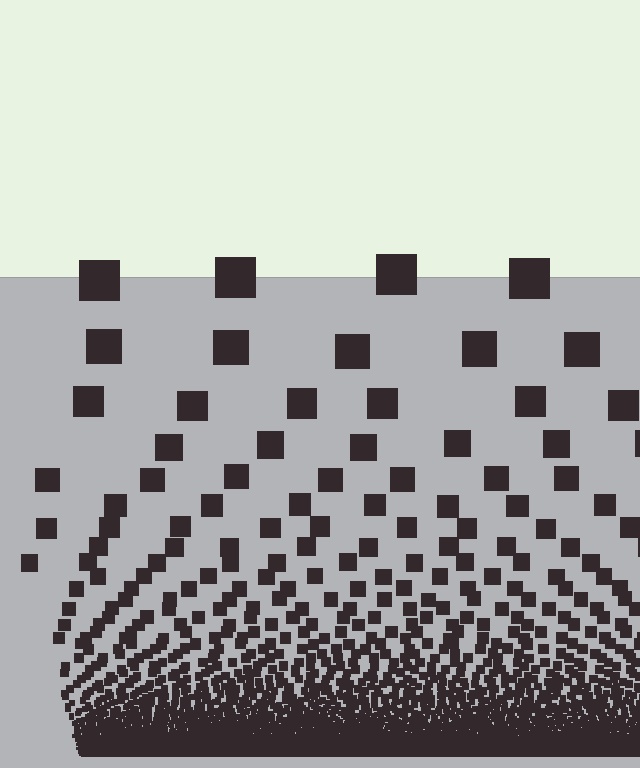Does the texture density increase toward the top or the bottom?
Density increases toward the bottom.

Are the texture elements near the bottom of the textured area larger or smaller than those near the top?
Smaller. The gradient is inverted — elements near the bottom are smaller and denser.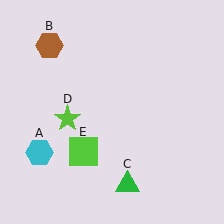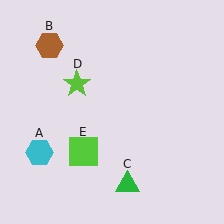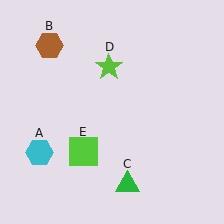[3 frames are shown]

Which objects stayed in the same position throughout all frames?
Cyan hexagon (object A) and brown hexagon (object B) and green triangle (object C) and lime square (object E) remained stationary.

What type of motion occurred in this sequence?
The lime star (object D) rotated clockwise around the center of the scene.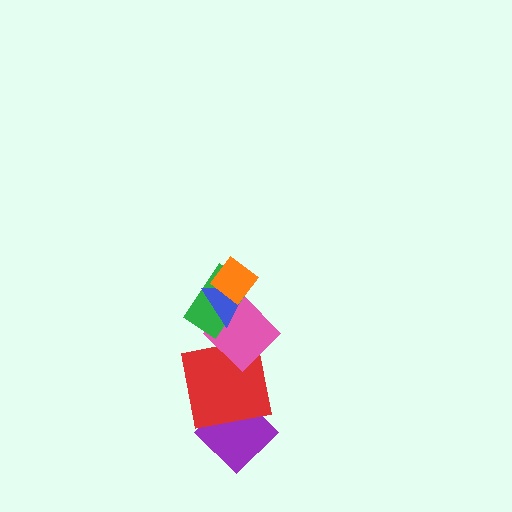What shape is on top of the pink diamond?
The green rectangle is on top of the pink diamond.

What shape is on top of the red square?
The pink diamond is on top of the red square.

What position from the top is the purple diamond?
The purple diamond is 6th from the top.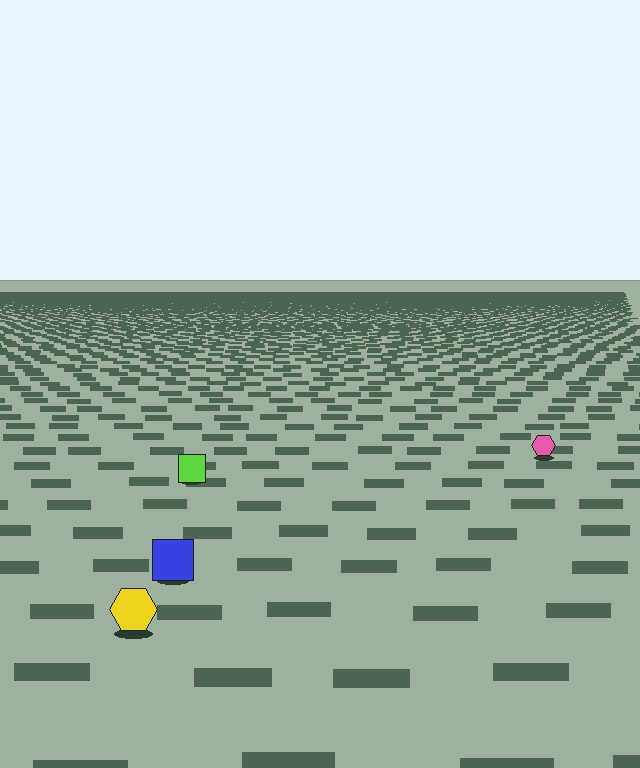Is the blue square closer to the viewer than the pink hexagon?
Yes. The blue square is closer — you can tell from the texture gradient: the ground texture is coarser near it.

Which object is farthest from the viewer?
The pink hexagon is farthest from the viewer. It appears smaller and the ground texture around it is denser.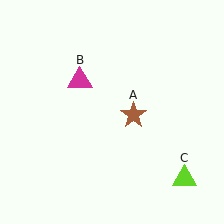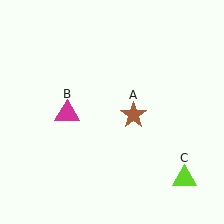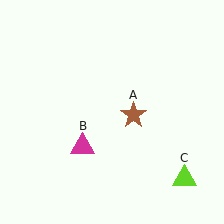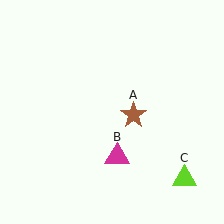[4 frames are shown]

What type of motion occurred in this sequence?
The magenta triangle (object B) rotated counterclockwise around the center of the scene.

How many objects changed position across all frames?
1 object changed position: magenta triangle (object B).